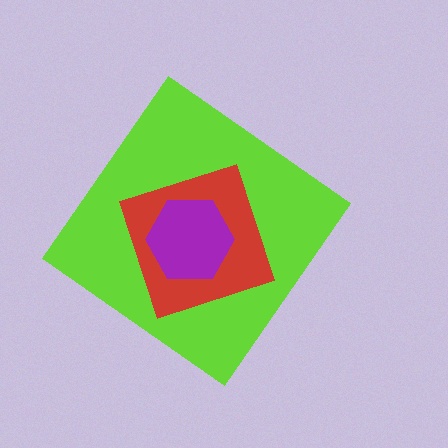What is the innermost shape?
The purple hexagon.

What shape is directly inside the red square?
The purple hexagon.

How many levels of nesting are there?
3.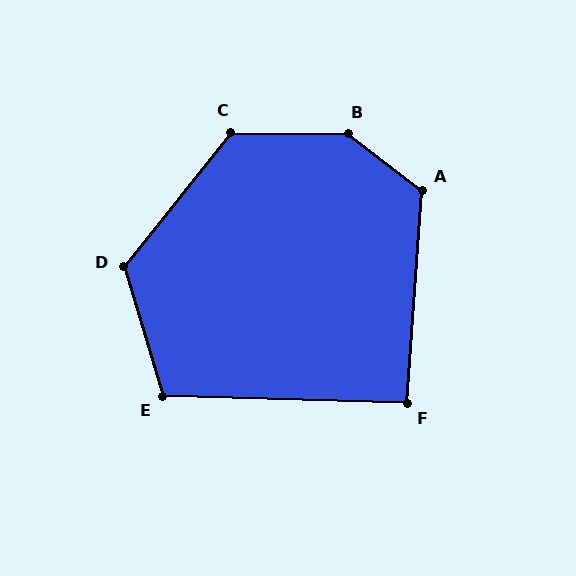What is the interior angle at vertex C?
Approximately 128 degrees (obtuse).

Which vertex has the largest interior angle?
B, at approximately 143 degrees.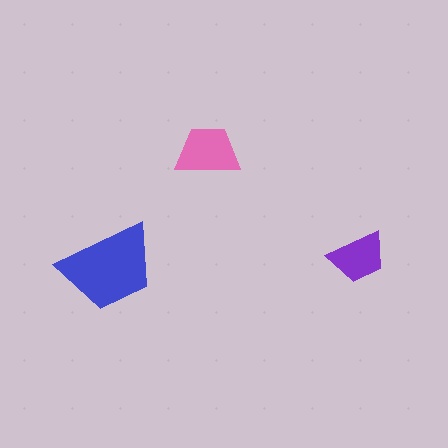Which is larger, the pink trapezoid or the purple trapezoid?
The pink one.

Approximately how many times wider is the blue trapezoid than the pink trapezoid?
About 1.5 times wider.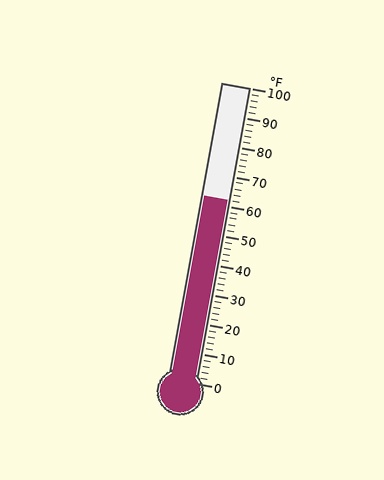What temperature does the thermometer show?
The thermometer shows approximately 62°F.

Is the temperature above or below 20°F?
The temperature is above 20°F.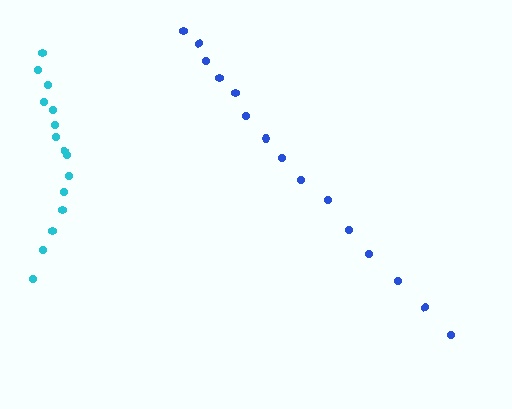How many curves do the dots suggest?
There are 2 distinct paths.